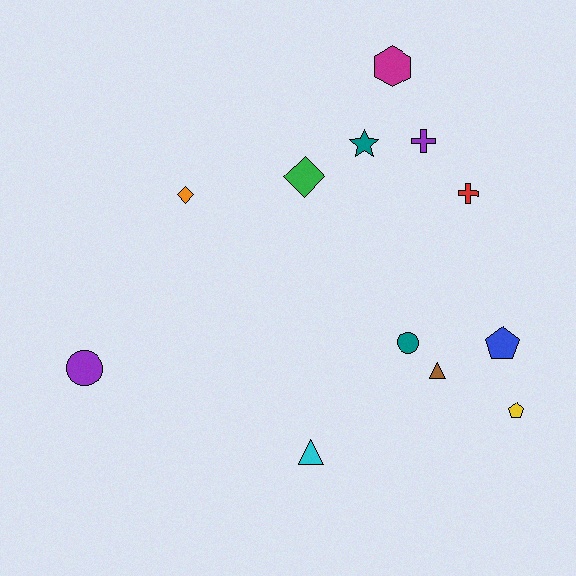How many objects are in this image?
There are 12 objects.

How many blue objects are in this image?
There is 1 blue object.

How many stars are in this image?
There is 1 star.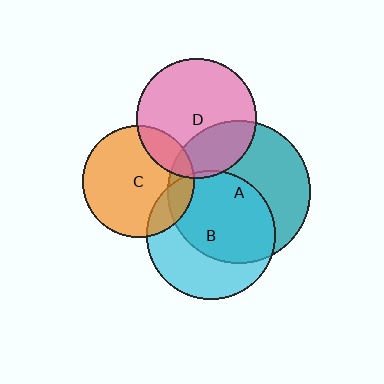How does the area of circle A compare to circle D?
Approximately 1.4 times.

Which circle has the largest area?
Circle A (teal).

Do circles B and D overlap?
Yes.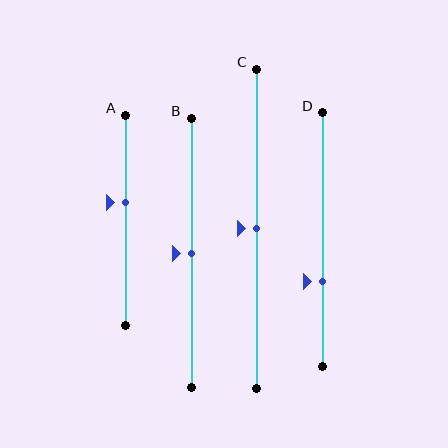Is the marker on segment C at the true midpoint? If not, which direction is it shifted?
Yes, the marker on segment C is at the true midpoint.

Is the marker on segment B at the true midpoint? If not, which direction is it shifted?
Yes, the marker on segment B is at the true midpoint.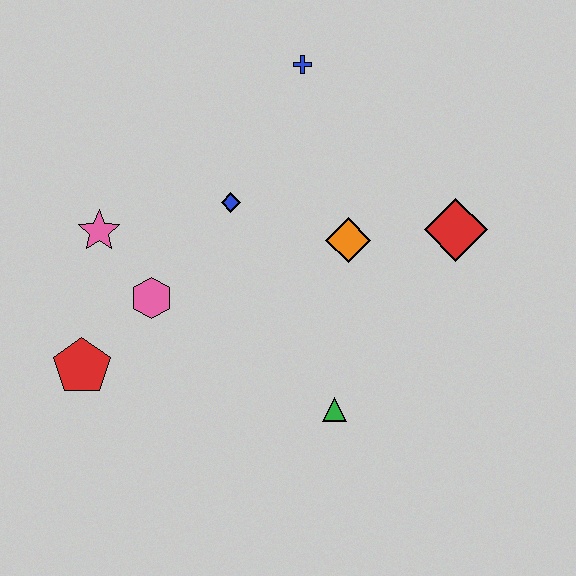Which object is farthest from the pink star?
The red diamond is farthest from the pink star.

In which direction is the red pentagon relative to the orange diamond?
The red pentagon is to the left of the orange diamond.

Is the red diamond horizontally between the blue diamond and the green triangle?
No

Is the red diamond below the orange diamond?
No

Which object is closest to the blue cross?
The blue diamond is closest to the blue cross.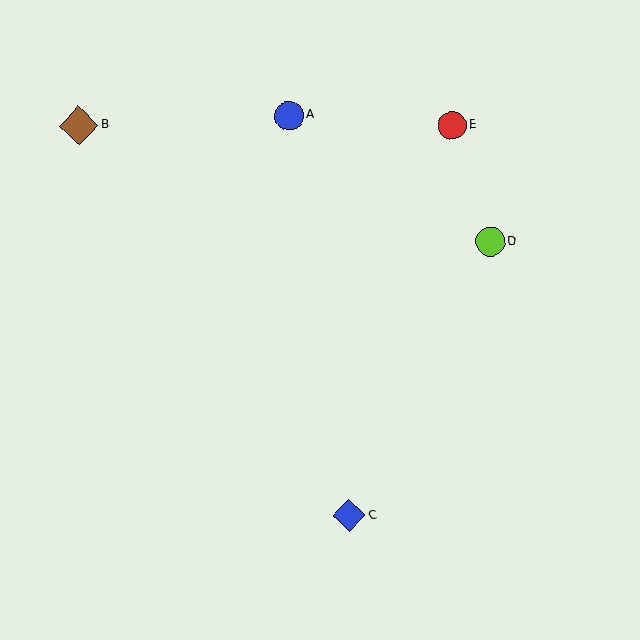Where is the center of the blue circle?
The center of the blue circle is at (289, 116).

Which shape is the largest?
The brown diamond (labeled B) is the largest.